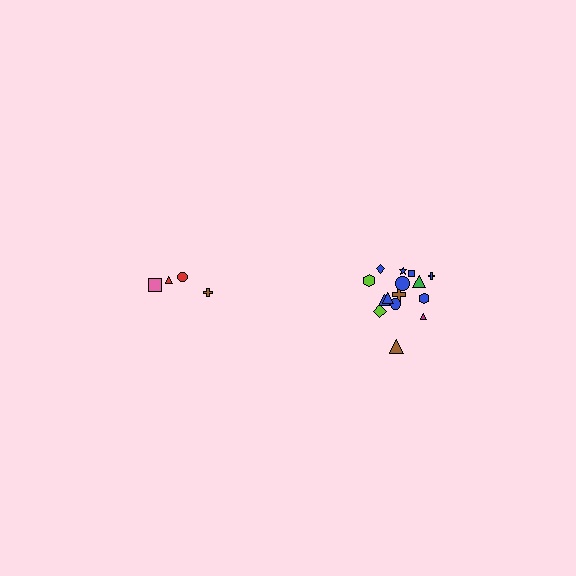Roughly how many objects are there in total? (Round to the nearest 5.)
Roughly 20 objects in total.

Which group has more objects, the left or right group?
The right group.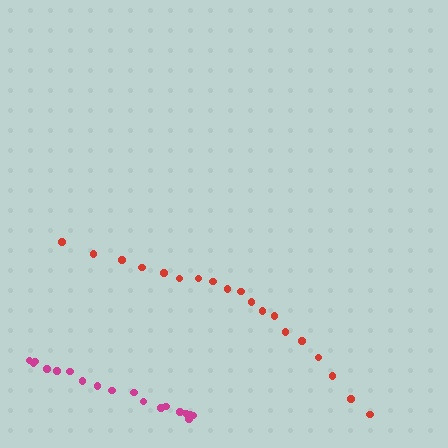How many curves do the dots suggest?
There are 2 distinct paths.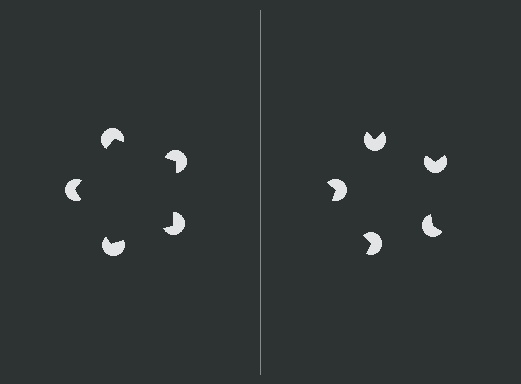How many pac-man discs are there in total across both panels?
10 — 5 on each side.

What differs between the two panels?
The pac-man discs are positioned identically on both sides; only the wedge orientations differ. On the left they align to a pentagon; on the right they are misaligned.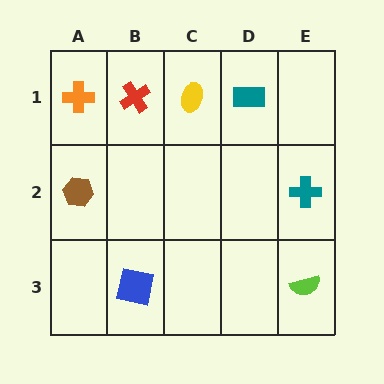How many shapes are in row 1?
4 shapes.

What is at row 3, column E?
A lime semicircle.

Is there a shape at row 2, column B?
No, that cell is empty.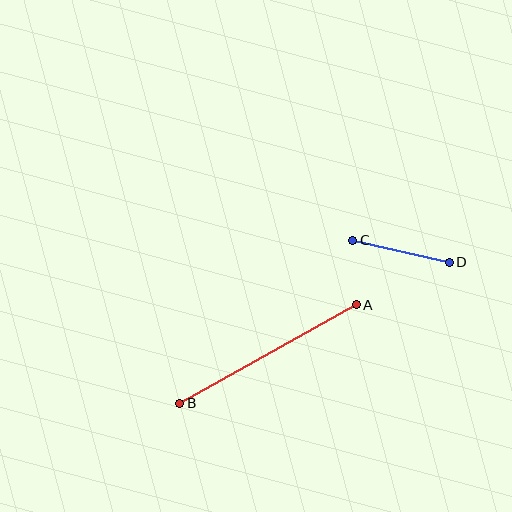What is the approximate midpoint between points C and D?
The midpoint is at approximately (401, 251) pixels.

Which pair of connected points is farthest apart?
Points A and B are farthest apart.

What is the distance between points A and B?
The distance is approximately 202 pixels.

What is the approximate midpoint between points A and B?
The midpoint is at approximately (268, 354) pixels.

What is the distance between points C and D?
The distance is approximately 99 pixels.